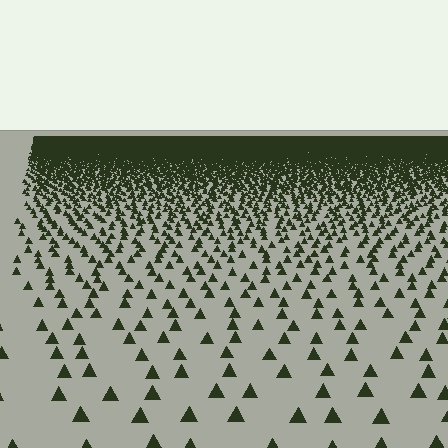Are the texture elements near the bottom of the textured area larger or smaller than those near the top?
Larger. Near the bottom, elements are closer to the viewer and appear at a bigger on-screen size.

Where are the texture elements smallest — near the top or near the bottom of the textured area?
Near the top.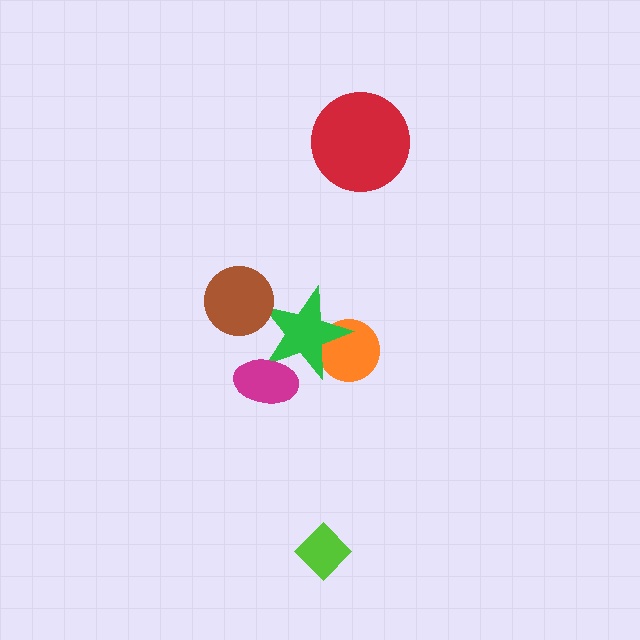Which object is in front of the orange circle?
The green star is in front of the orange circle.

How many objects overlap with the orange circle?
1 object overlaps with the orange circle.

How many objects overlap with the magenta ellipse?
1 object overlaps with the magenta ellipse.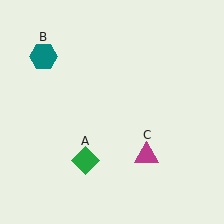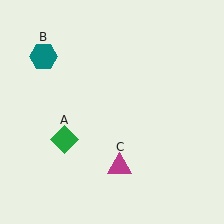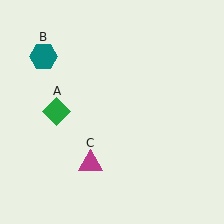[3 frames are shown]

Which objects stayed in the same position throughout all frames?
Teal hexagon (object B) remained stationary.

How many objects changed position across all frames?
2 objects changed position: green diamond (object A), magenta triangle (object C).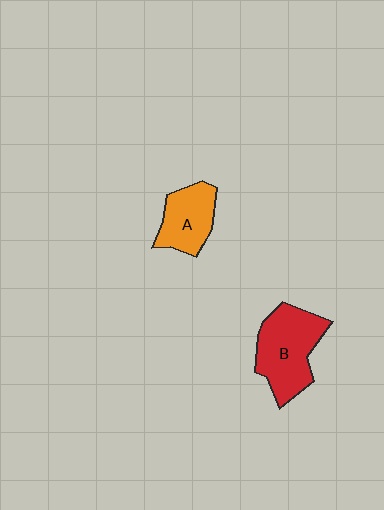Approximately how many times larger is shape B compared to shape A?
Approximately 1.5 times.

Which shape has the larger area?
Shape B (red).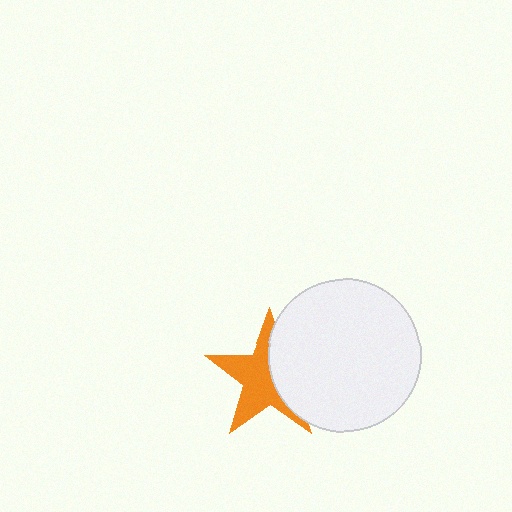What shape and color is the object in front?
The object in front is a white circle.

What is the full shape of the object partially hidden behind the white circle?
The partially hidden object is an orange star.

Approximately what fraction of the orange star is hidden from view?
Roughly 41% of the orange star is hidden behind the white circle.